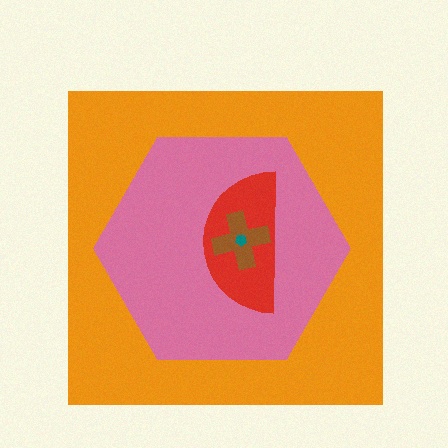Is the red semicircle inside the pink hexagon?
Yes.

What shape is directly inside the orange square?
The pink hexagon.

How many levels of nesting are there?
5.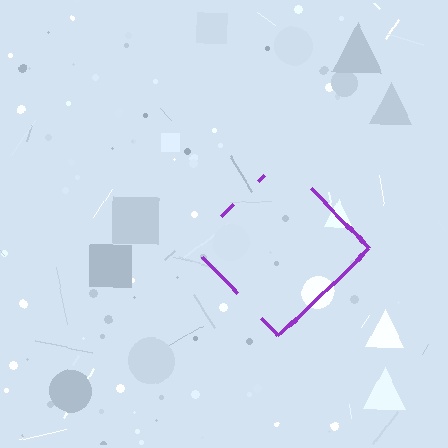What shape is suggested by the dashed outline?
The dashed outline suggests a diamond.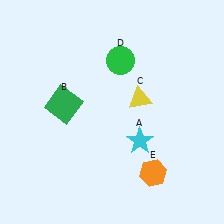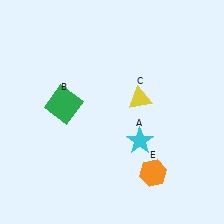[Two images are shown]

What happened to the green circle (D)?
The green circle (D) was removed in Image 2. It was in the top-right area of Image 1.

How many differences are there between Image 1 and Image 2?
There is 1 difference between the two images.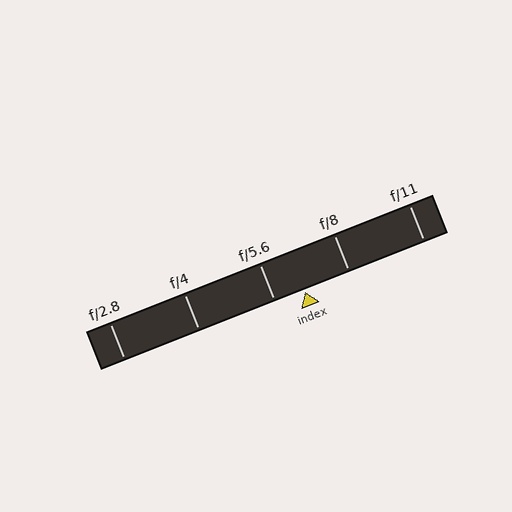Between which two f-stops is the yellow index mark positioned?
The index mark is between f/5.6 and f/8.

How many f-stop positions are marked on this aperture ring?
There are 5 f-stop positions marked.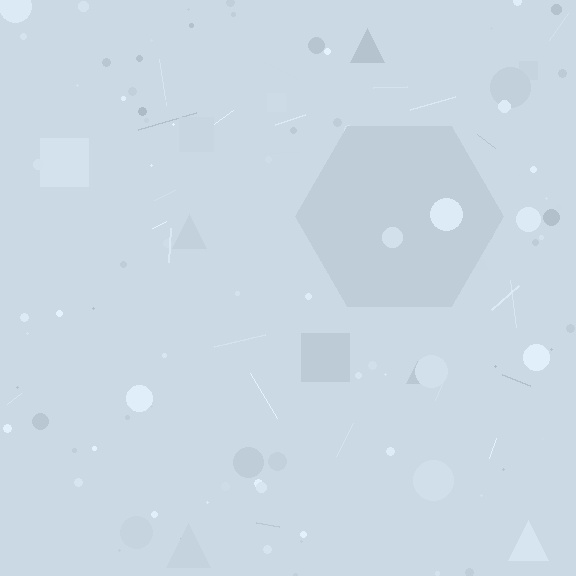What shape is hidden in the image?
A hexagon is hidden in the image.